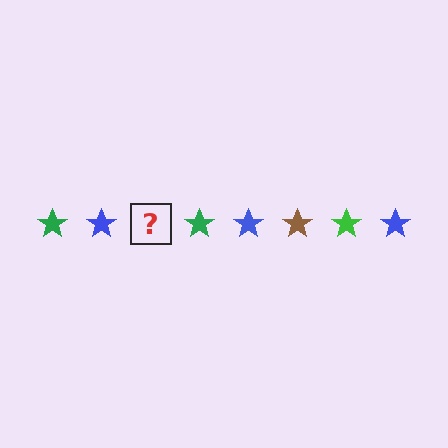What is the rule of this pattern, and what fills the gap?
The rule is that the pattern cycles through green, blue, brown stars. The gap should be filled with a brown star.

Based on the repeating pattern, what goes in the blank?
The blank should be a brown star.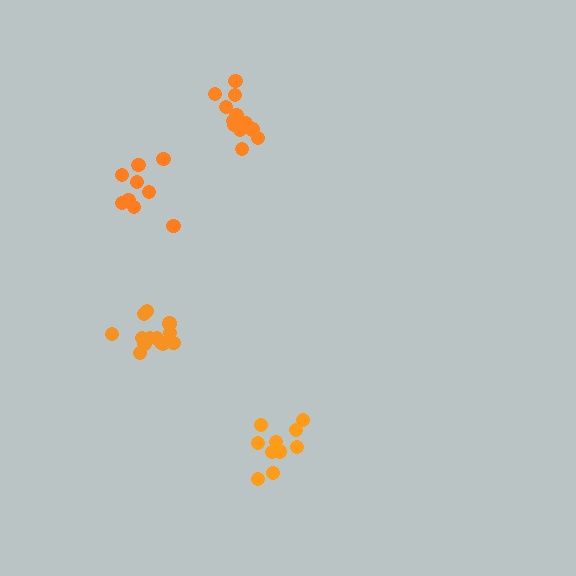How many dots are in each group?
Group 1: 13 dots, Group 2: 12 dots, Group 3: 10 dots, Group 4: 9 dots (44 total).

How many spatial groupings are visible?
There are 4 spatial groupings.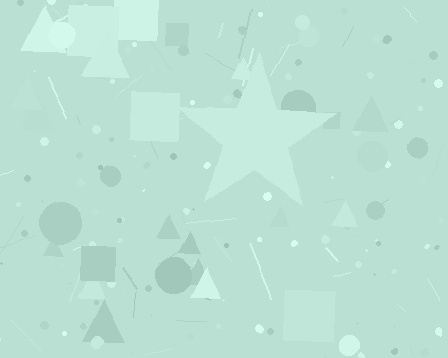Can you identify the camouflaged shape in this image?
The camouflaged shape is a star.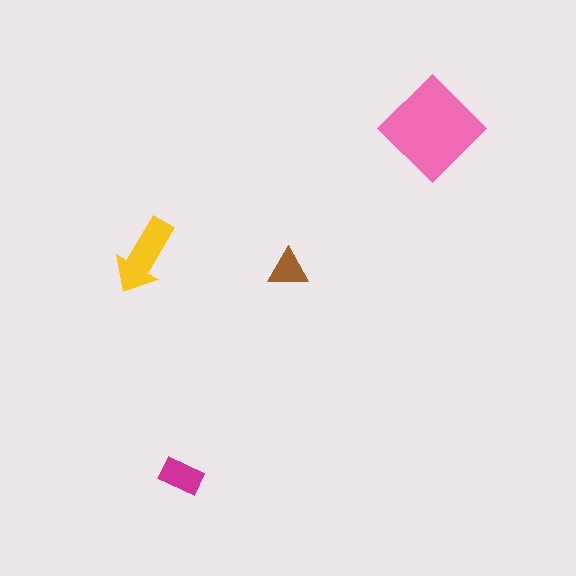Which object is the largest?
The pink diamond.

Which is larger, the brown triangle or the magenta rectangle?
The magenta rectangle.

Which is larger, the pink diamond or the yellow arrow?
The pink diamond.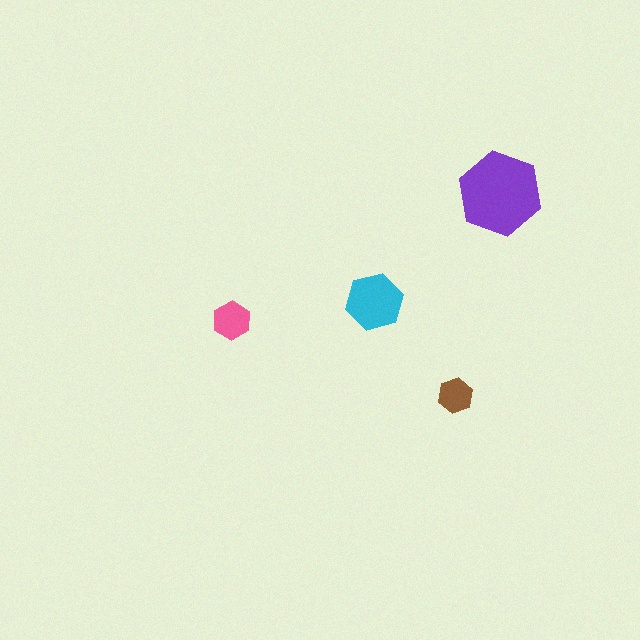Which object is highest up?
The purple hexagon is topmost.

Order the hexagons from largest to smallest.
the purple one, the cyan one, the pink one, the brown one.